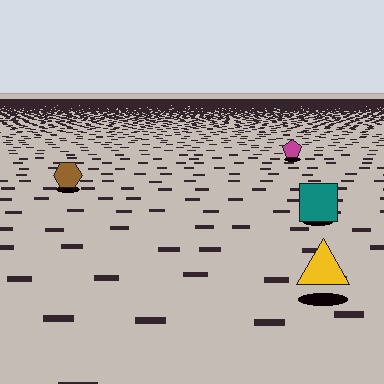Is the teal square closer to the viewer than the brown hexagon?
Yes. The teal square is closer — you can tell from the texture gradient: the ground texture is coarser near it.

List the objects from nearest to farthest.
From nearest to farthest: the yellow triangle, the teal square, the brown hexagon, the magenta pentagon.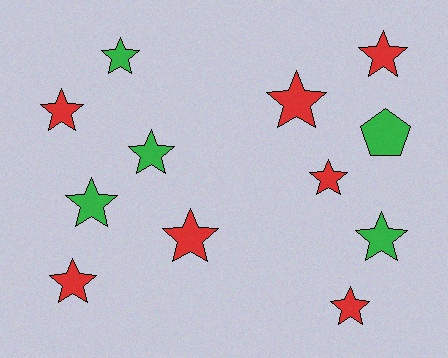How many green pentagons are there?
There is 1 green pentagon.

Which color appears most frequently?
Red, with 7 objects.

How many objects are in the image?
There are 12 objects.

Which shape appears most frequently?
Star, with 11 objects.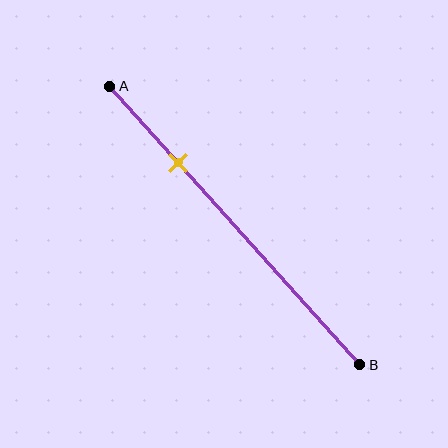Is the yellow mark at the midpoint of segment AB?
No, the mark is at about 25% from A, not at the 50% midpoint.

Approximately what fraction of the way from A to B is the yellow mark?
The yellow mark is approximately 25% of the way from A to B.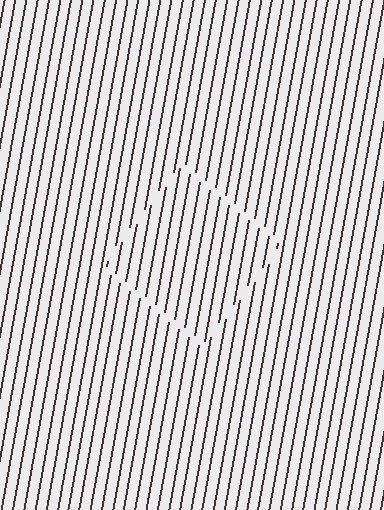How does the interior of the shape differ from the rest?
The interior of the shape contains the same grating, shifted by half a period — the contour is defined by the phase discontinuity where line-ends from the inner and outer gratings abut.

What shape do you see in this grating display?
An illusory square. The interior of the shape contains the same grating, shifted by half a period — the contour is defined by the phase discontinuity where line-ends from the inner and outer gratings abut.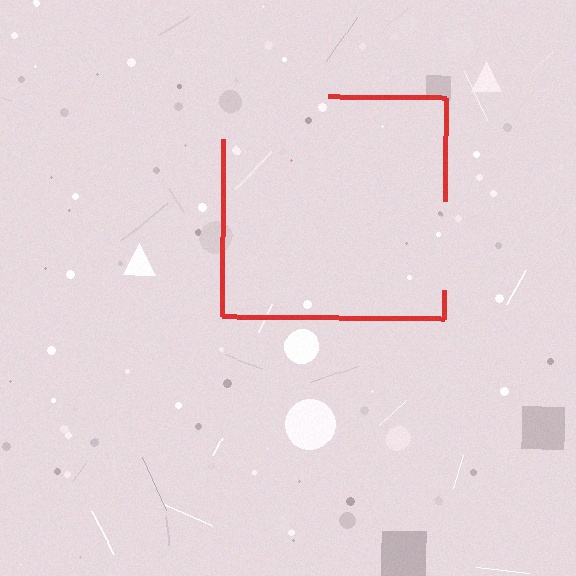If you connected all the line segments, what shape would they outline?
They would outline a square.